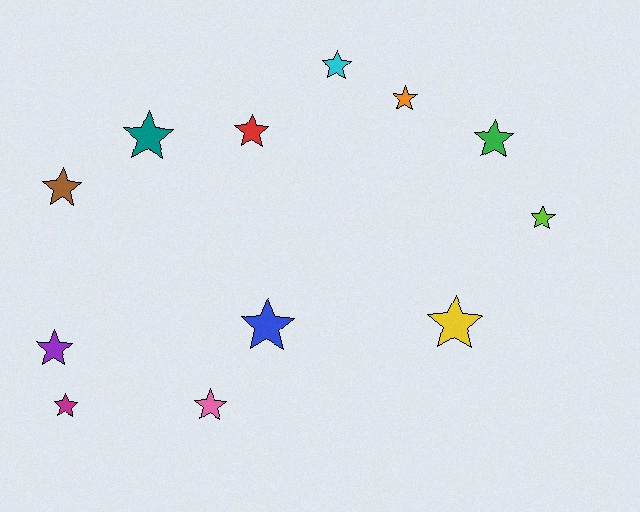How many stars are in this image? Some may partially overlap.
There are 12 stars.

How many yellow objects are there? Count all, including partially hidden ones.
There is 1 yellow object.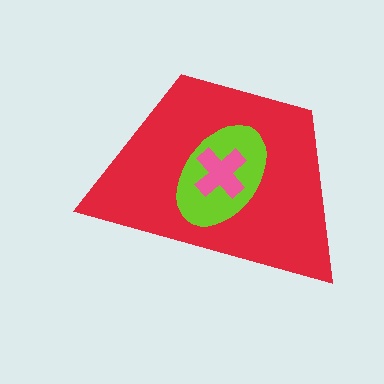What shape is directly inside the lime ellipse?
The pink cross.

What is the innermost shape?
The pink cross.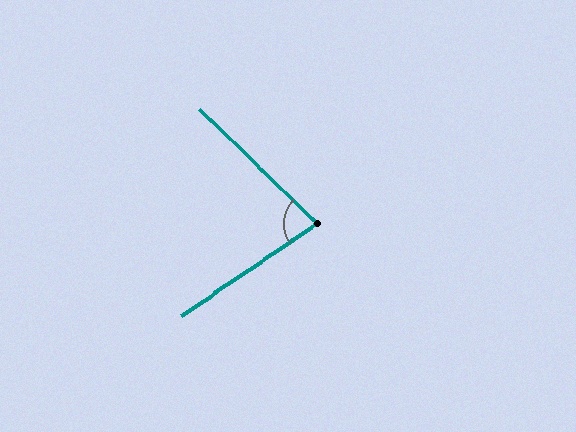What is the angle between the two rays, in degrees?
Approximately 79 degrees.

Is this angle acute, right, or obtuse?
It is acute.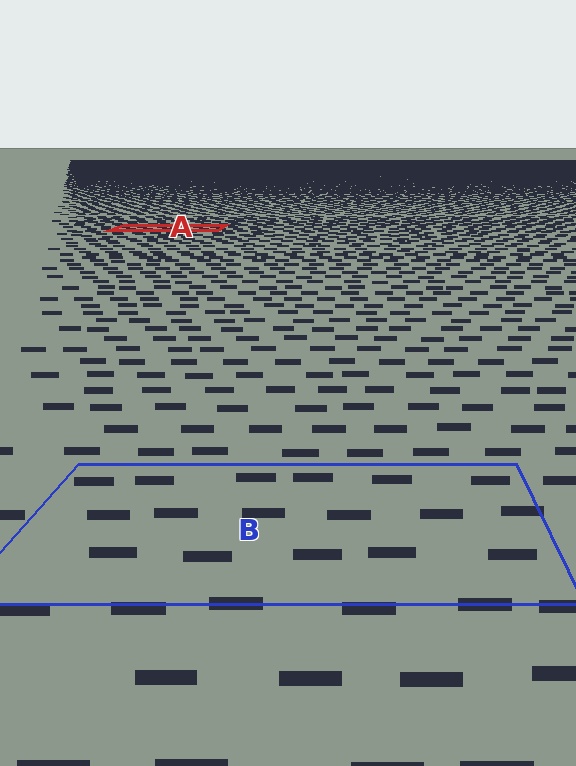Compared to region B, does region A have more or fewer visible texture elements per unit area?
Region A has more texture elements per unit area — they are packed more densely because it is farther away.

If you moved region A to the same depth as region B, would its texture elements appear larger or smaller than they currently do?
They would appear larger. At a closer depth, the same texture elements are projected at a bigger on-screen size.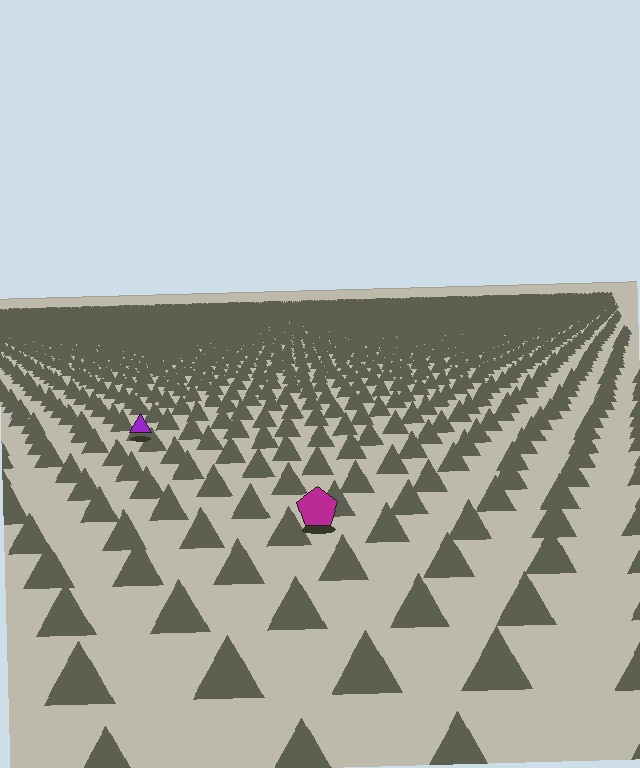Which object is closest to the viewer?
The magenta pentagon is closest. The texture marks near it are larger and more spread out.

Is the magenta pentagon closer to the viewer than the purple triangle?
Yes. The magenta pentagon is closer — you can tell from the texture gradient: the ground texture is coarser near it.